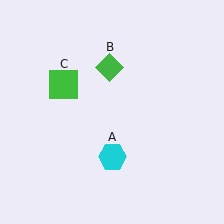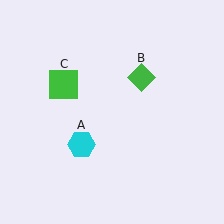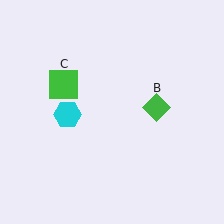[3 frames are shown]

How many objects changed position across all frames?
2 objects changed position: cyan hexagon (object A), green diamond (object B).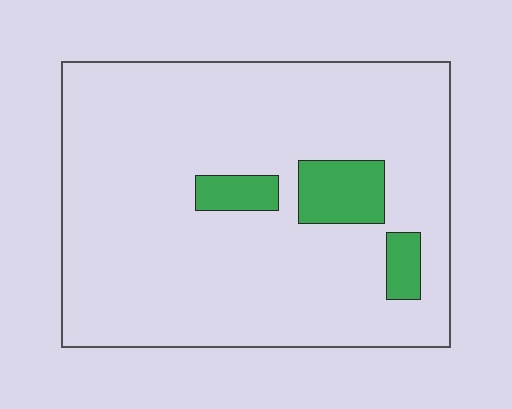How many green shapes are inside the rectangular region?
3.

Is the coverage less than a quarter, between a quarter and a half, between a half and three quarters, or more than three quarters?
Less than a quarter.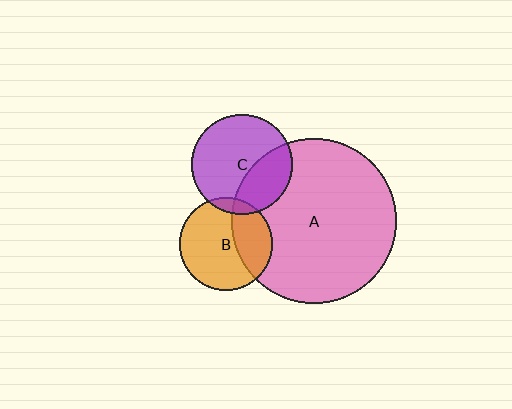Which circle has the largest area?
Circle A (pink).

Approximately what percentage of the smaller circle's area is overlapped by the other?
Approximately 10%.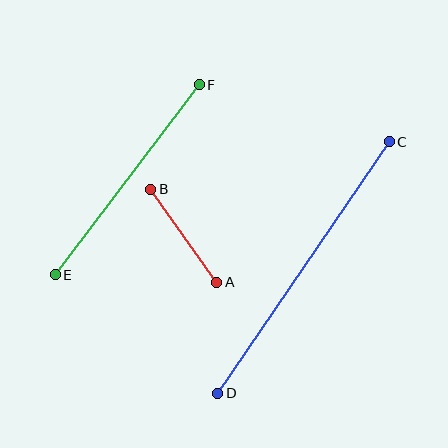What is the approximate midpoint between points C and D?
The midpoint is at approximately (304, 268) pixels.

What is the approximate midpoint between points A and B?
The midpoint is at approximately (184, 236) pixels.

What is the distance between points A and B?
The distance is approximately 114 pixels.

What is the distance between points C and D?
The distance is approximately 305 pixels.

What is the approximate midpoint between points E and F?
The midpoint is at approximately (127, 180) pixels.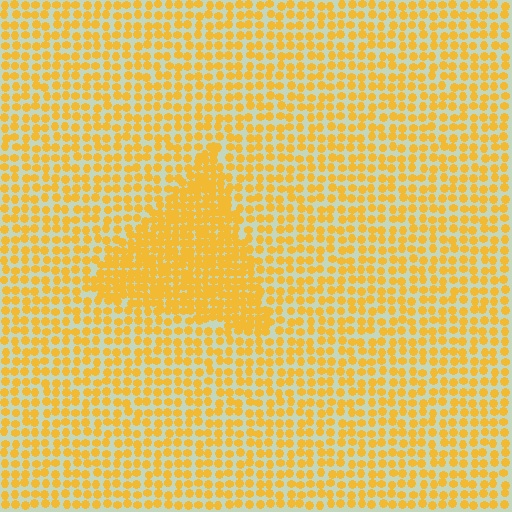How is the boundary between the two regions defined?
The boundary is defined by a change in element density (approximately 1.9x ratio). All elements are the same color, size, and shape.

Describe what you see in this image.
The image contains small yellow elements arranged at two different densities. A triangle-shaped region is visible where the elements are more densely packed than the surrounding area.